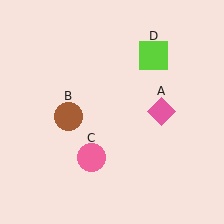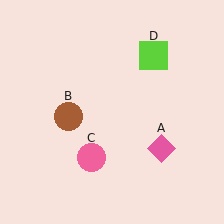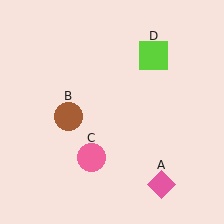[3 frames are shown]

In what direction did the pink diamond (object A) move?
The pink diamond (object A) moved down.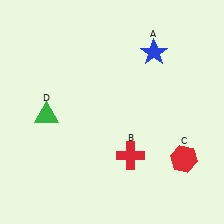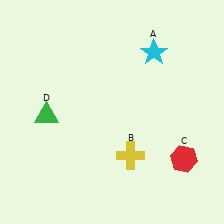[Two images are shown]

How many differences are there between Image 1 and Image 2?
There are 2 differences between the two images.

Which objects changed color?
A changed from blue to cyan. B changed from red to yellow.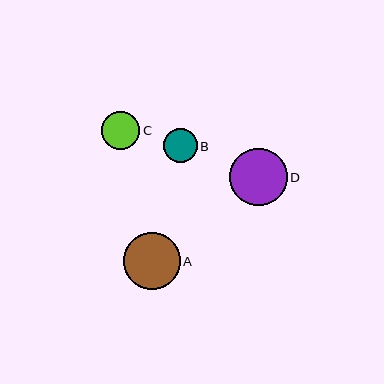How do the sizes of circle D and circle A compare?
Circle D and circle A are approximately the same size.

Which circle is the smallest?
Circle B is the smallest with a size of approximately 34 pixels.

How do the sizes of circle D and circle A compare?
Circle D and circle A are approximately the same size.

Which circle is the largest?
Circle D is the largest with a size of approximately 57 pixels.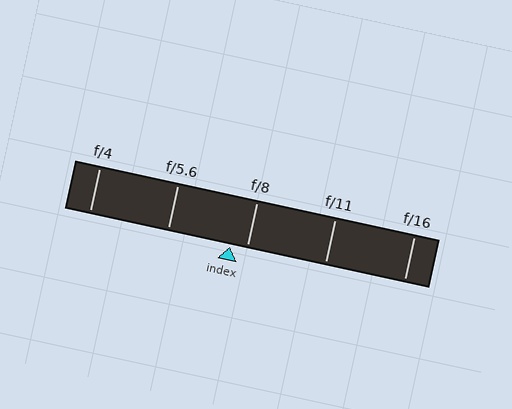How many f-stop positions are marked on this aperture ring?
There are 5 f-stop positions marked.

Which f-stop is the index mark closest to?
The index mark is closest to f/8.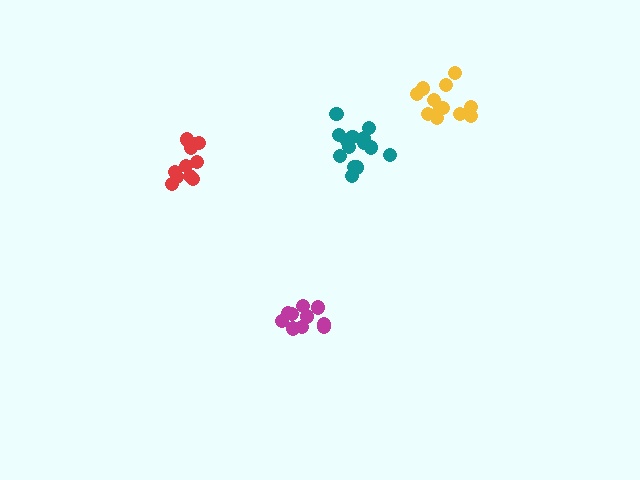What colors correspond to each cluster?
The clusters are colored: magenta, teal, red, yellow.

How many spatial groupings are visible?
There are 4 spatial groupings.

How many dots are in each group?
Group 1: 10 dots, Group 2: 15 dots, Group 3: 11 dots, Group 4: 12 dots (48 total).